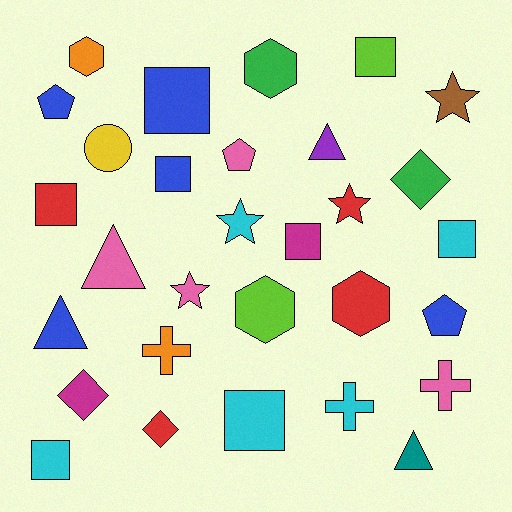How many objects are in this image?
There are 30 objects.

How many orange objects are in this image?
There are 2 orange objects.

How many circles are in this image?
There is 1 circle.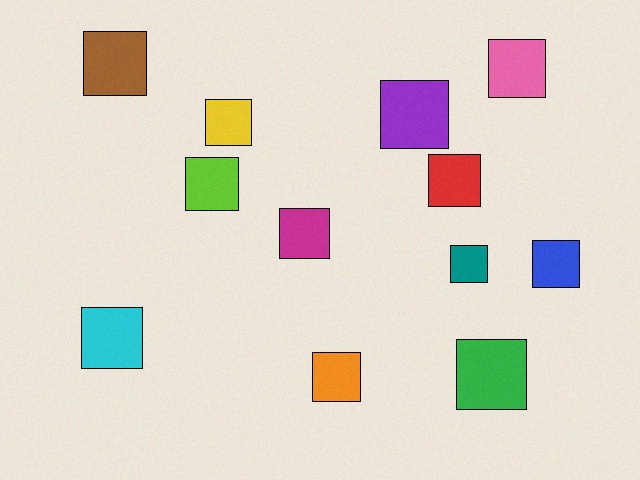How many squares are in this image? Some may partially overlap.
There are 12 squares.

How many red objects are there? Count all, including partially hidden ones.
There is 1 red object.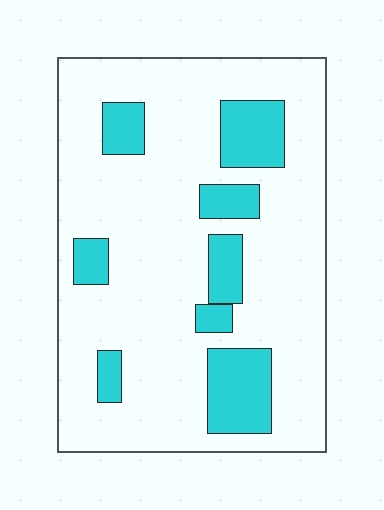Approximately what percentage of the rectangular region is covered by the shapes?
Approximately 20%.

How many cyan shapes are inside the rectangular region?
8.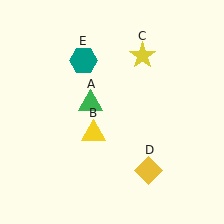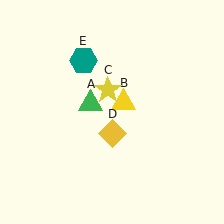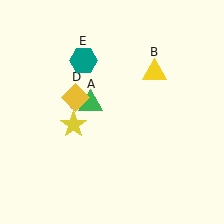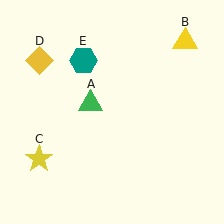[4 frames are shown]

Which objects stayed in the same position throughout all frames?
Green triangle (object A) and teal hexagon (object E) remained stationary.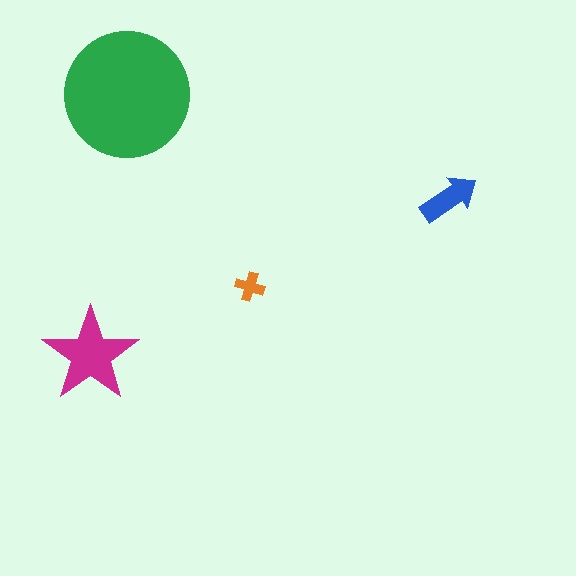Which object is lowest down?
The magenta star is bottommost.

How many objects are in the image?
There are 4 objects in the image.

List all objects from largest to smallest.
The green circle, the magenta star, the blue arrow, the orange cross.